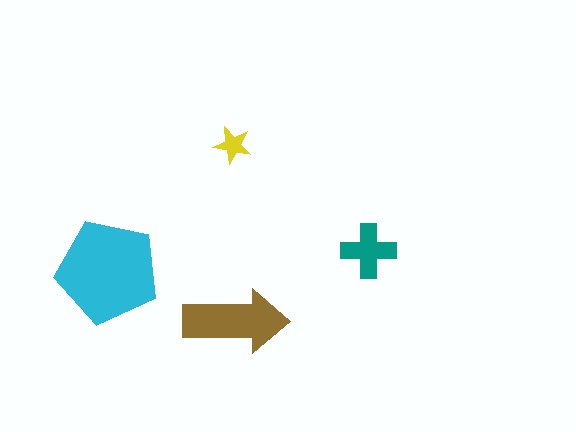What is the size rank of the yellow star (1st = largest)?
4th.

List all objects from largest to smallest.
The cyan pentagon, the brown arrow, the teal cross, the yellow star.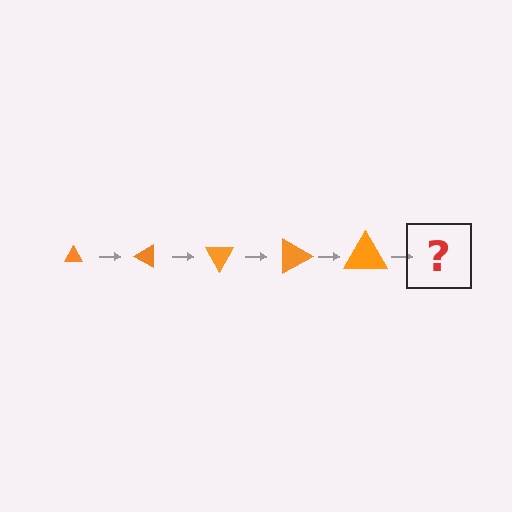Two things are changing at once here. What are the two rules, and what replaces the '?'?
The two rules are that the triangle grows larger each step and it rotates 30 degrees each step. The '?' should be a triangle, larger than the previous one and rotated 150 degrees from the start.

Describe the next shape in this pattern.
It should be a triangle, larger than the previous one and rotated 150 degrees from the start.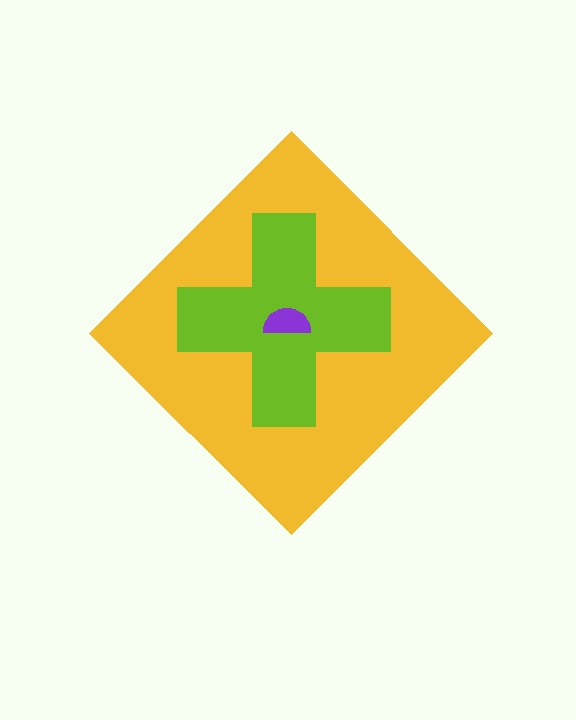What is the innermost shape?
The purple semicircle.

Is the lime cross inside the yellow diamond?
Yes.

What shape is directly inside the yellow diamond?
The lime cross.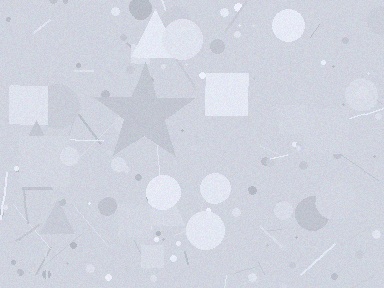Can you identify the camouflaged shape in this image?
The camouflaged shape is a star.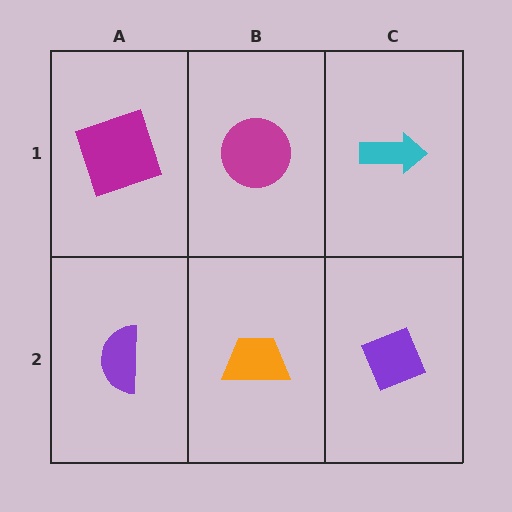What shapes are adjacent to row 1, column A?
A purple semicircle (row 2, column A), a magenta circle (row 1, column B).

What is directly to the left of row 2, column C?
An orange trapezoid.